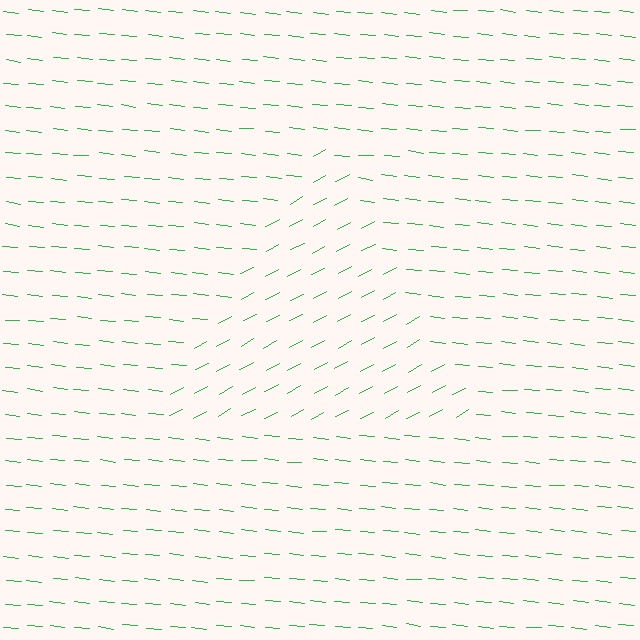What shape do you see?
I see a triangle.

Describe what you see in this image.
The image is filled with small green line segments. A triangle region in the image has lines oriented differently from the surrounding lines, creating a visible texture boundary.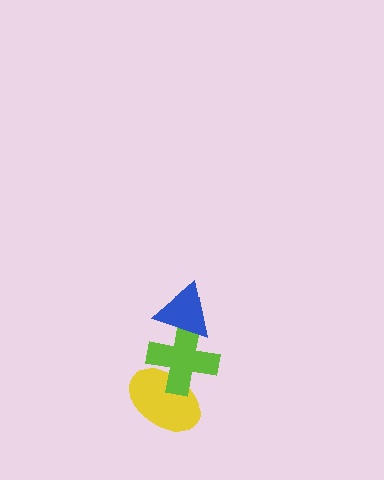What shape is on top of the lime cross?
The blue triangle is on top of the lime cross.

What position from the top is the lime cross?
The lime cross is 2nd from the top.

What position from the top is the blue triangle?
The blue triangle is 1st from the top.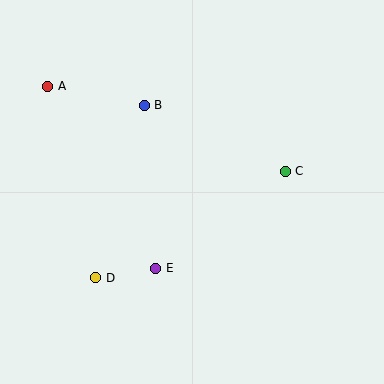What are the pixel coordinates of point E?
Point E is at (156, 268).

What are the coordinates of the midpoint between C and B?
The midpoint between C and B is at (215, 138).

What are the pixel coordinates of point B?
Point B is at (144, 105).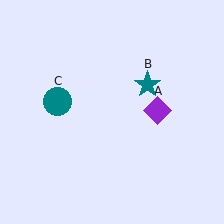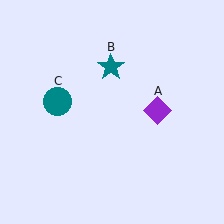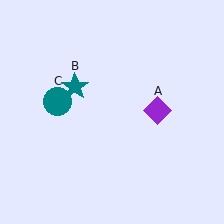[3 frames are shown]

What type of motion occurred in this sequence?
The teal star (object B) rotated counterclockwise around the center of the scene.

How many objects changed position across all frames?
1 object changed position: teal star (object B).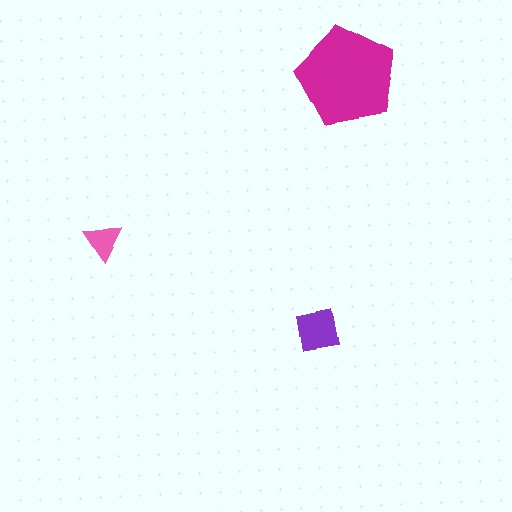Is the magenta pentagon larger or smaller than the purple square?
Larger.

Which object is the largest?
The magenta pentagon.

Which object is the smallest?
The pink triangle.